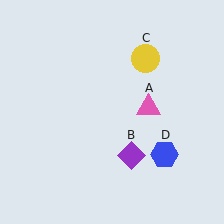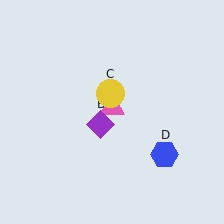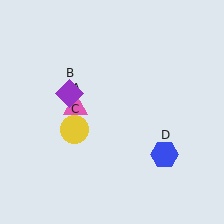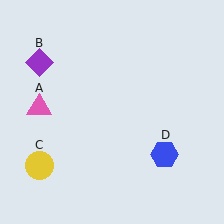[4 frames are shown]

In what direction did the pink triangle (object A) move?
The pink triangle (object A) moved left.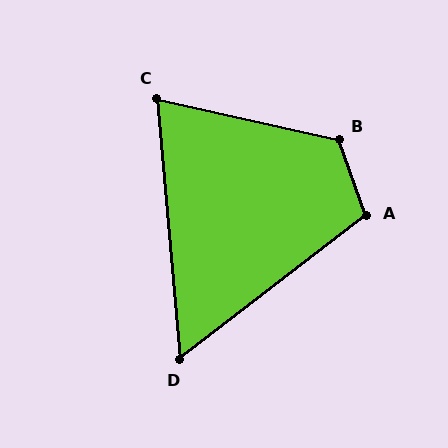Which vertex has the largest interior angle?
B, at approximately 123 degrees.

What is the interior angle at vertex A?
Approximately 108 degrees (obtuse).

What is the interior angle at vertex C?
Approximately 72 degrees (acute).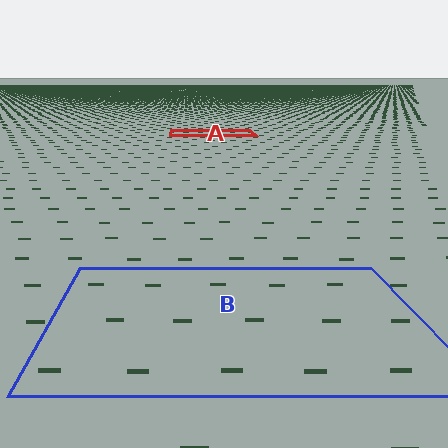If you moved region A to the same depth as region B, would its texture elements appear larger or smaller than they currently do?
They would appear larger. At a closer depth, the same texture elements are projected at a bigger on-screen size.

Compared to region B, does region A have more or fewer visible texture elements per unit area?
Region A has more texture elements per unit area — they are packed more densely because it is farther away.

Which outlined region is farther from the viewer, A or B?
Region A is farther from the viewer — the texture elements inside it appear smaller and more densely packed.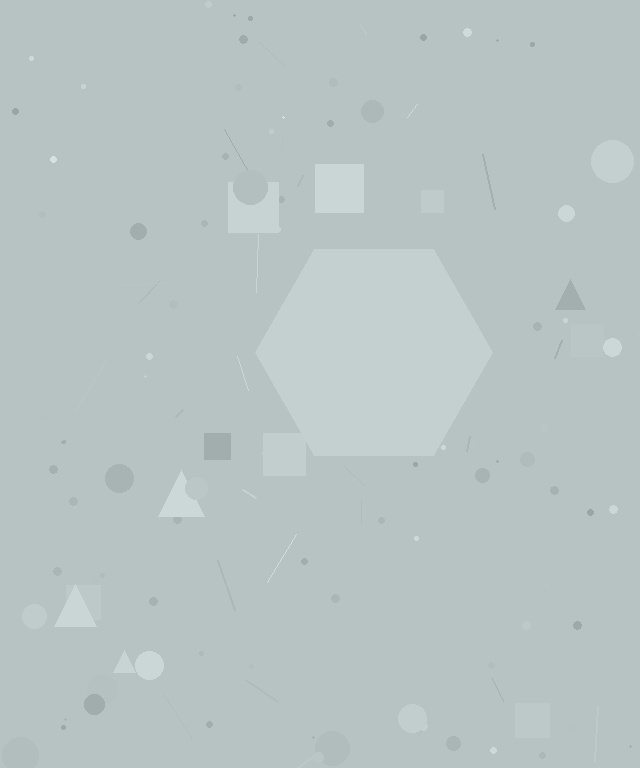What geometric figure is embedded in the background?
A hexagon is embedded in the background.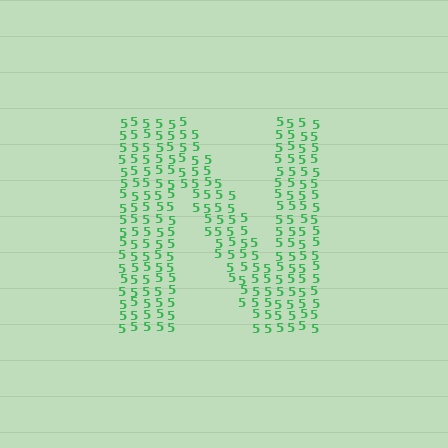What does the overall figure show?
The overall figure shows the letter N.